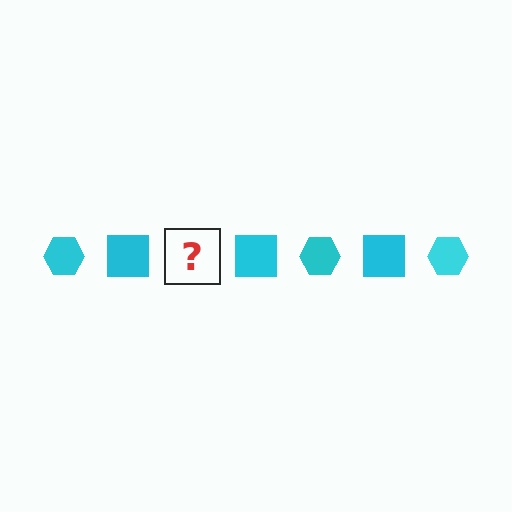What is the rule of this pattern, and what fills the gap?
The rule is that the pattern cycles through hexagon, square shapes in cyan. The gap should be filled with a cyan hexagon.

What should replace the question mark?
The question mark should be replaced with a cyan hexagon.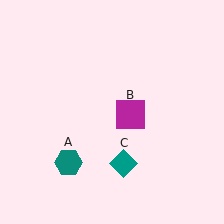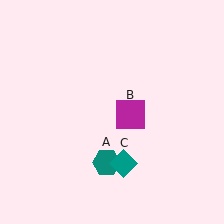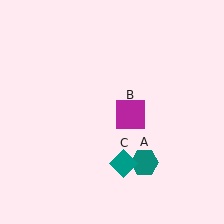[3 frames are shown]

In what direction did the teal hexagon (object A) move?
The teal hexagon (object A) moved right.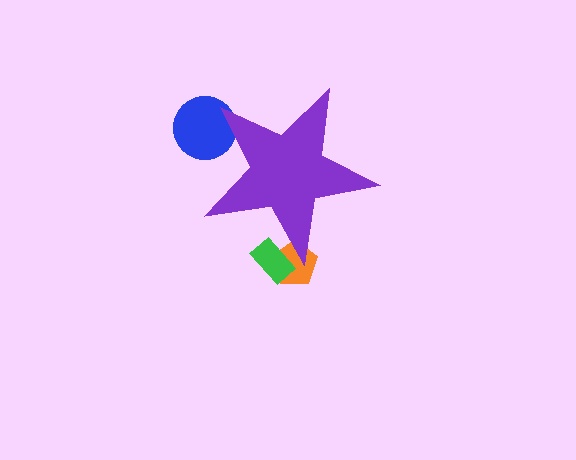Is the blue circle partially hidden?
Yes, the blue circle is partially hidden behind the purple star.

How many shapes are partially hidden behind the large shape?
3 shapes are partially hidden.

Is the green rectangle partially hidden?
Yes, the green rectangle is partially hidden behind the purple star.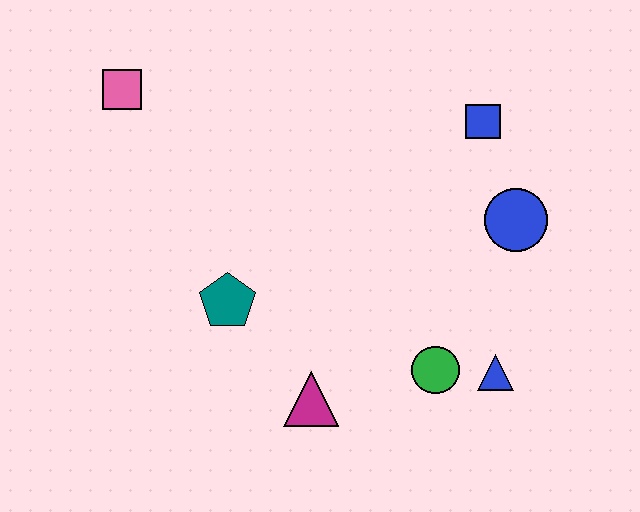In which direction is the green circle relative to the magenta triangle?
The green circle is to the right of the magenta triangle.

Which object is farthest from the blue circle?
The pink square is farthest from the blue circle.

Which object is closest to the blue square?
The blue circle is closest to the blue square.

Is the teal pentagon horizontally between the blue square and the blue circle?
No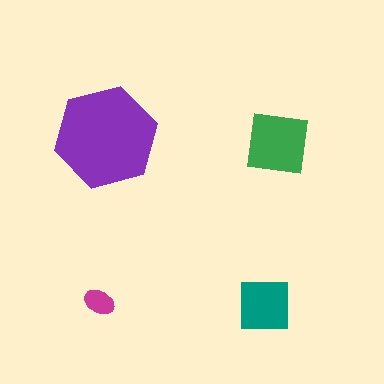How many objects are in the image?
There are 4 objects in the image.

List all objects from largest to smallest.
The purple hexagon, the green square, the teal square, the magenta ellipse.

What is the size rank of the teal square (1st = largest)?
3rd.